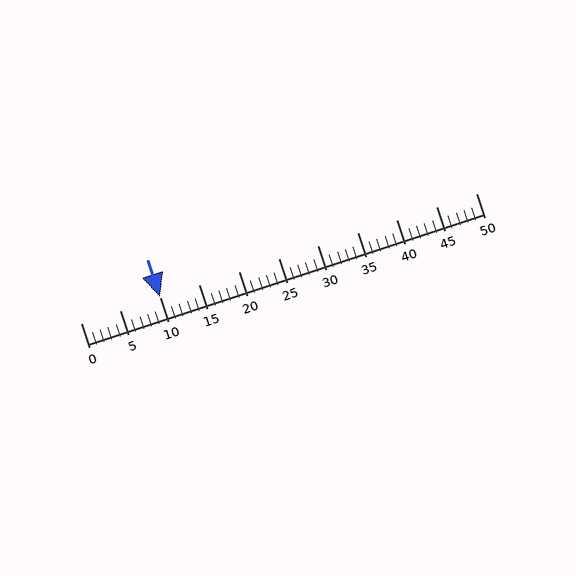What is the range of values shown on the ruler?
The ruler shows values from 0 to 50.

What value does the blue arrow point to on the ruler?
The blue arrow points to approximately 10.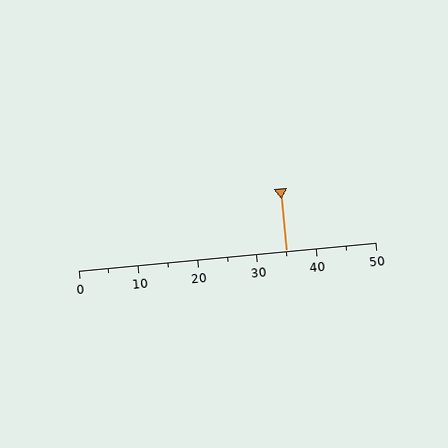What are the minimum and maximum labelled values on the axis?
The axis runs from 0 to 50.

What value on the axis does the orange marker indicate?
The marker indicates approximately 35.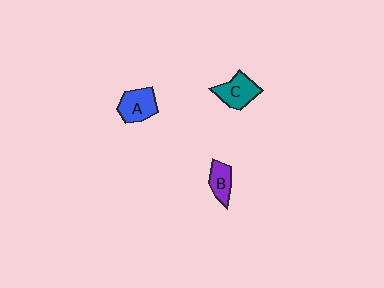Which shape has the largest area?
Shape A (blue).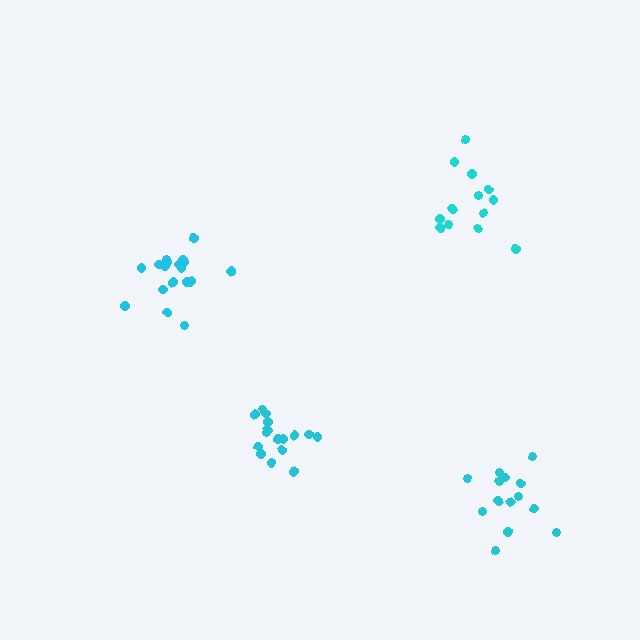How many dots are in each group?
Group 1: 13 dots, Group 2: 18 dots, Group 3: 14 dots, Group 4: 16 dots (61 total).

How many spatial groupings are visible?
There are 4 spatial groupings.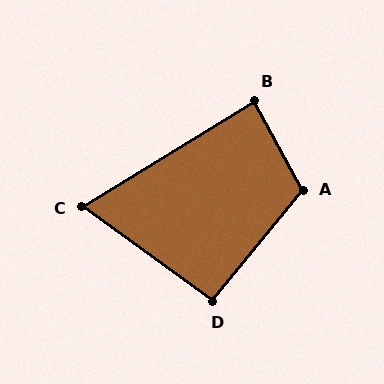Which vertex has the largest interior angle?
A, at approximately 113 degrees.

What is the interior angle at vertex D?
Approximately 93 degrees (approximately right).